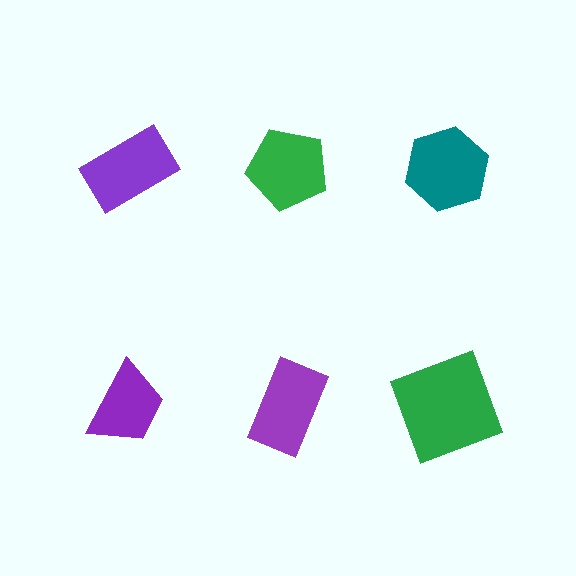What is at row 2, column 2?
A purple rectangle.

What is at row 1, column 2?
A green pentagon.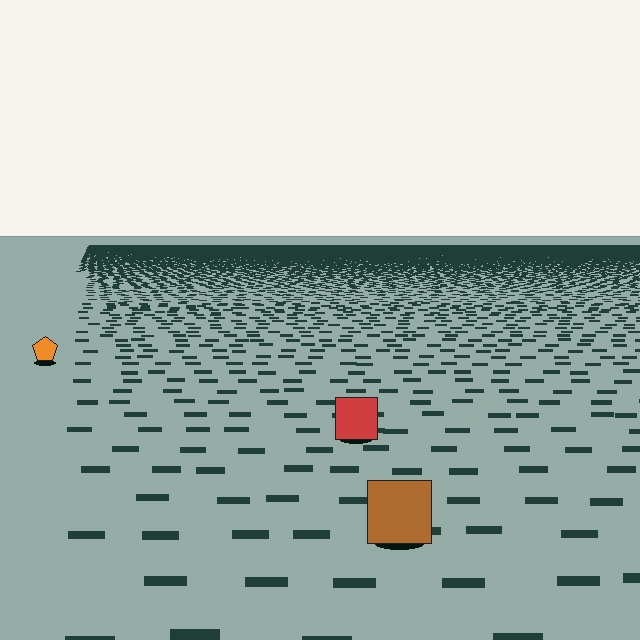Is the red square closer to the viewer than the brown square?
No. The brown square is closer — you can tell from the texture gradient: the ground texture is coarser near it.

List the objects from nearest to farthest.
From nearest to farthest: the brown square, the red square, the orange pentagon.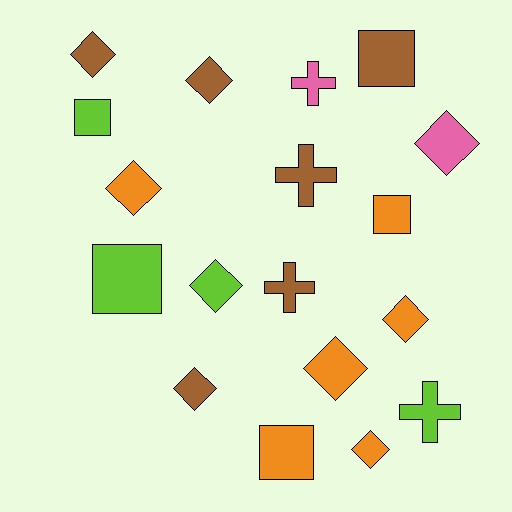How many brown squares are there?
There is 1 brown square.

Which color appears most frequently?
Brown, with 6 objects.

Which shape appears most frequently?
Diamond, with 9 objects.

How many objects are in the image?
There are 18 objects.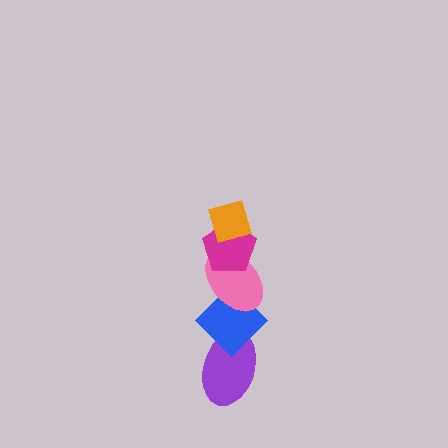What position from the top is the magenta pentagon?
The magenta pentagon is 2nd from the top.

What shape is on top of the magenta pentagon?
The orange diamond is on top of the magenta pentagon.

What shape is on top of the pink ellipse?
The magenta pentagon is on top of the pink ellipse.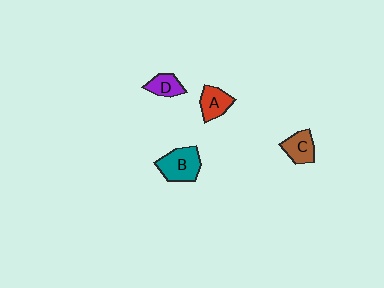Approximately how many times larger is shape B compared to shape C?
Approximately 1.4 times.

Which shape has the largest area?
Shape B (teal).